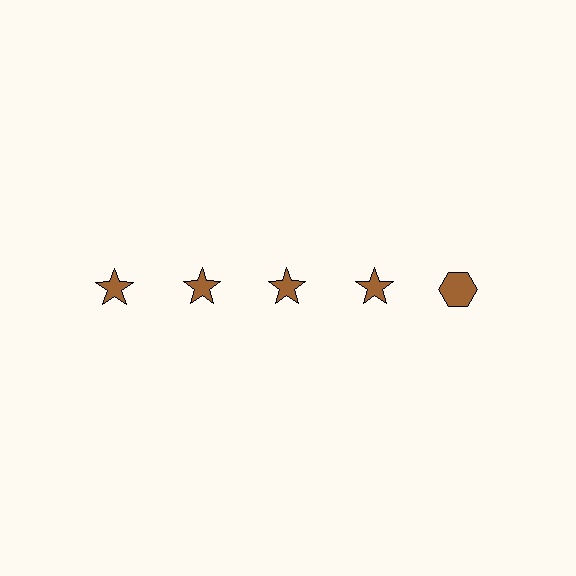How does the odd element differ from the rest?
It has a different shape: hexagon instead of star.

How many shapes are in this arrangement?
There are 5 shapes arranged in a grid pattern.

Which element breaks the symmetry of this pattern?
The brown hexagon in the top row, rightmost column breaks the symmetry. All other shapes are brown stars.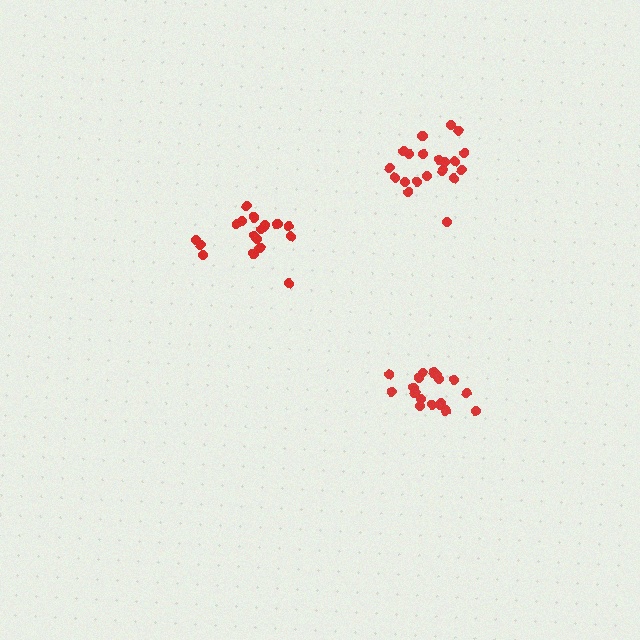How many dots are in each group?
Group 1: 19 dots, Group 2: 18 dots, Group 3: 20 dots (57 total).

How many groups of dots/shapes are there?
There are 3 groups.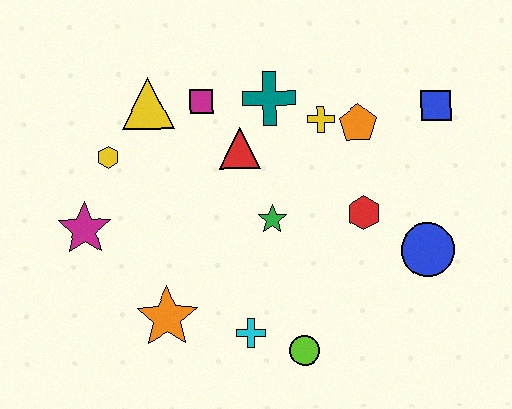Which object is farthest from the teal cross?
The lime circle is farthest from the teal cross.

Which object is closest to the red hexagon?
The blue circle is closest to the red hexagon.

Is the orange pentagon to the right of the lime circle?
Yes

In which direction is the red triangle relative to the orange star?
The red triangle is above the orange star.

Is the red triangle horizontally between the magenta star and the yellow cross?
Yes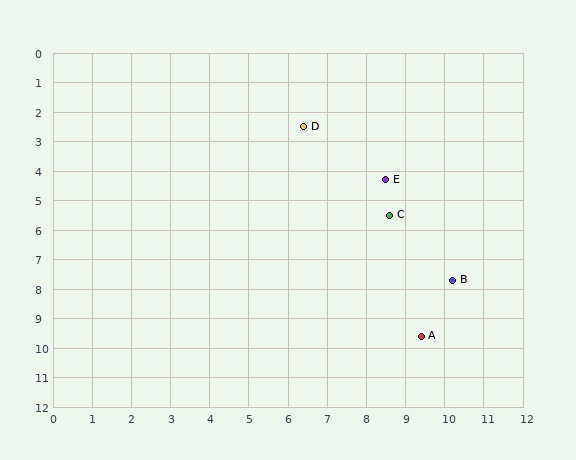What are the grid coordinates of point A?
Point A is at approximately (9.4, 9.6).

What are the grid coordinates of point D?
Point D is at approximately (6.4, 2.5).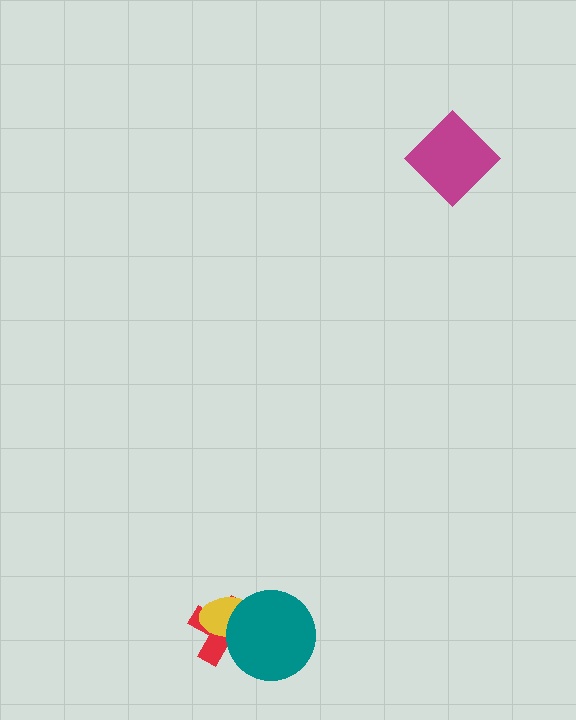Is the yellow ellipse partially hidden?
Yes, it is partially covered by another shape.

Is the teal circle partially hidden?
No, no other shape covers it.